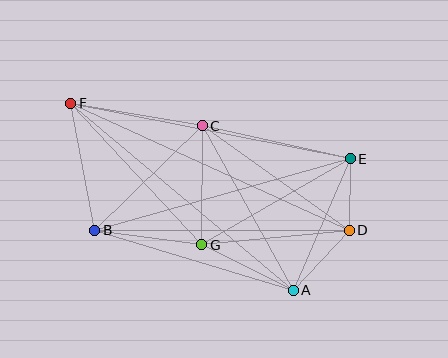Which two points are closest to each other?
Points D and E are closest to each other.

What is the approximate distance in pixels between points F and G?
The distance between F and G is approximately 193 pixels.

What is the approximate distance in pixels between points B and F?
The distance between B and F is approximately 130 pixels.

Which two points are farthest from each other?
Points D and F are farthest from each other.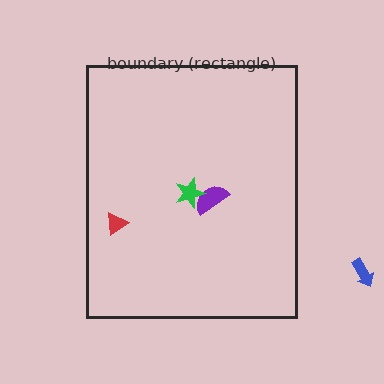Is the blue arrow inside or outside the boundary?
Outside.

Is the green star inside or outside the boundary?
Inside.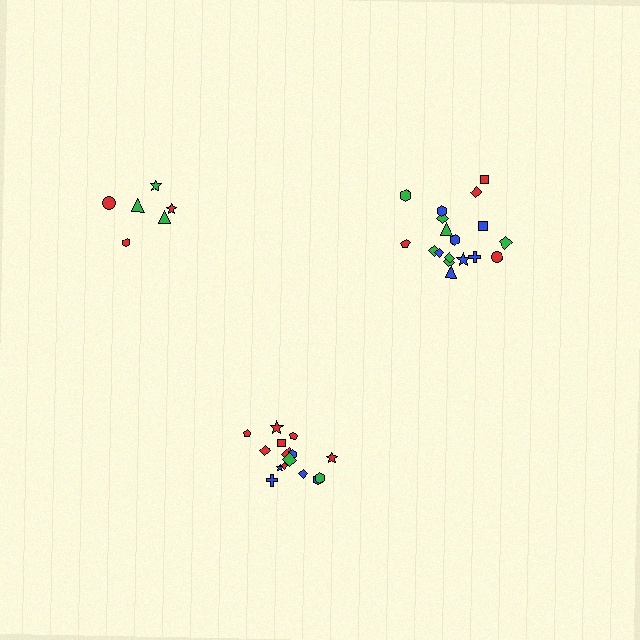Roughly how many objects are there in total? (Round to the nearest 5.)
Roughly 40 objects in total.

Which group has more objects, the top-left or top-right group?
The top-right group.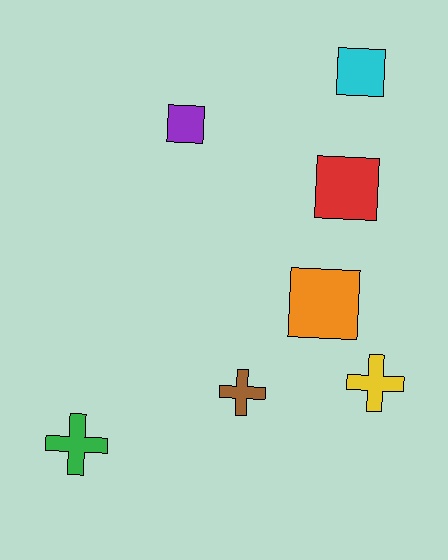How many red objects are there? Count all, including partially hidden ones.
There is 1 red object.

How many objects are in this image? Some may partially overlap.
There are 7 objects.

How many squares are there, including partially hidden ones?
There are 4 squares.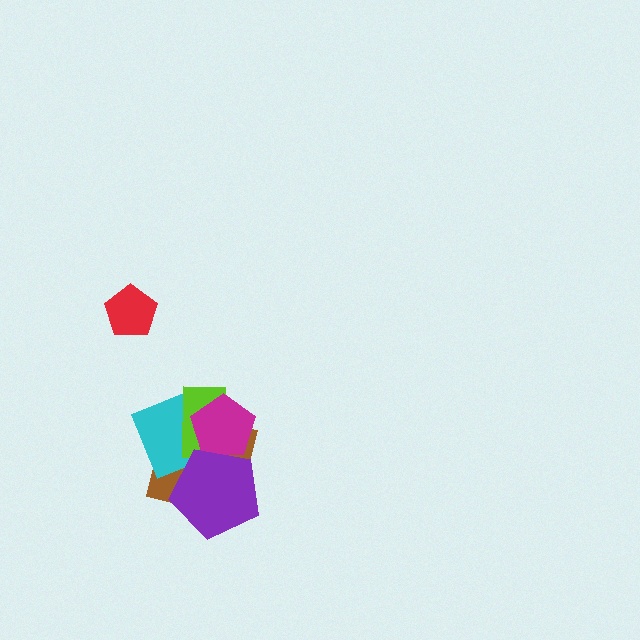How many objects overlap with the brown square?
4 objects overlap with the brown square.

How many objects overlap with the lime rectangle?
4 objects overlap with the lime rectangle.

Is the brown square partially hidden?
Yes, it is partially covered by another shape.